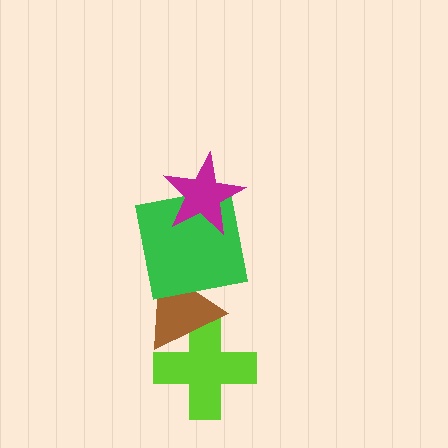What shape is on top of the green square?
The magenta star is on top of the green square.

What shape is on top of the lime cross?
The brown triangle is on top of the lime cross.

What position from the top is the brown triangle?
The brown triangle is 3rd from the top.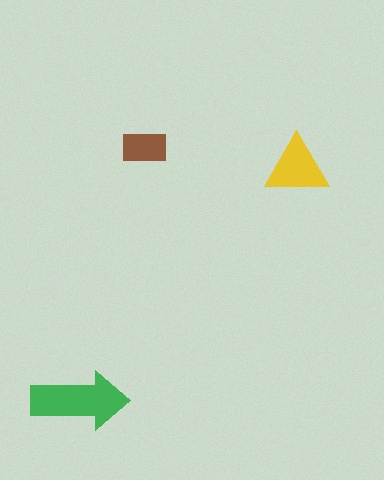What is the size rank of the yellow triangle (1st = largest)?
2nd.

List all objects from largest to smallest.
The green arrow, the yellow triangle, the brown rectangle.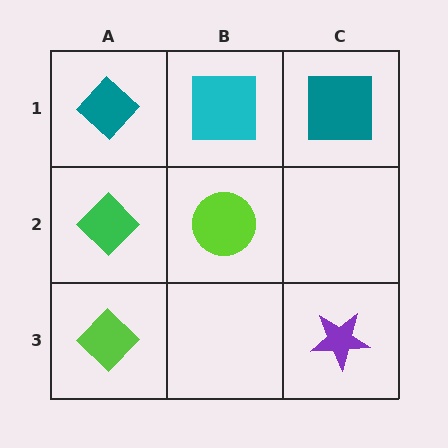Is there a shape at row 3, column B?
No, that cell is empty.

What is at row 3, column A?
A lime diamond.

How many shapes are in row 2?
2 shapes.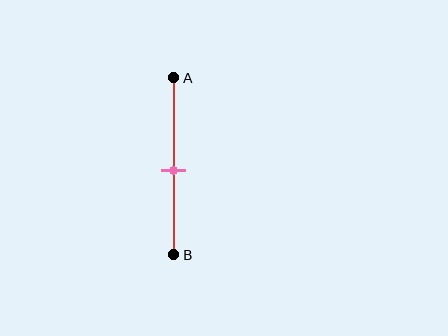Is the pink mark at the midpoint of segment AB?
Yes, the mark is approximately at the midpoint.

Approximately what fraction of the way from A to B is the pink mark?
The pink mark is approximately 55% of the way from A to B.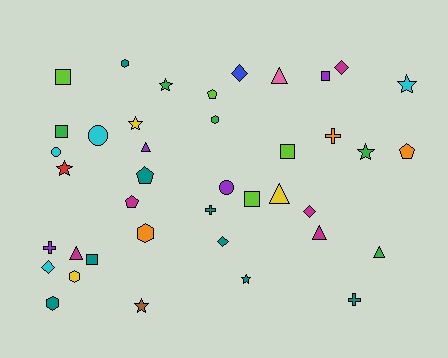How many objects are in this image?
There are 40 objects.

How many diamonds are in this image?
There are 5 diamonds.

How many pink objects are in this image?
There is 1 pink object.